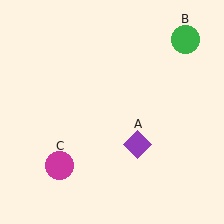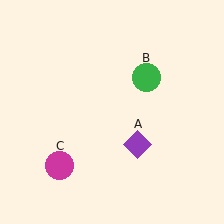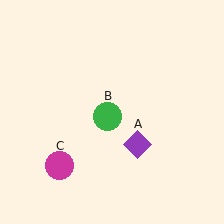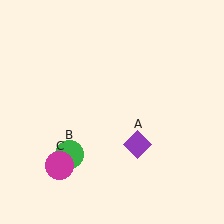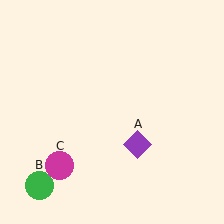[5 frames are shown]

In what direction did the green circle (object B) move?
The green circle (object B) moved down and to the left.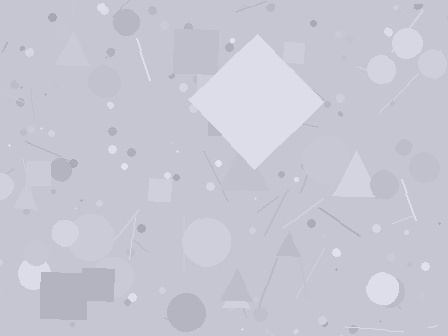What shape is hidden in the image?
A diamond is hidden in the image.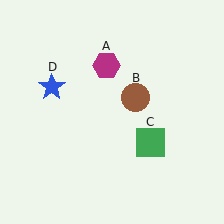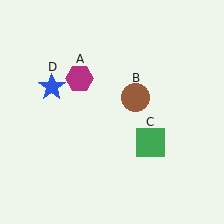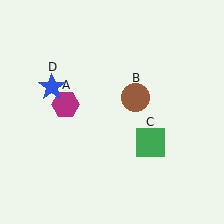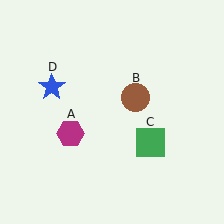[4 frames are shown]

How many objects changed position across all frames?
1 object changed position: magenta hexagon (object A).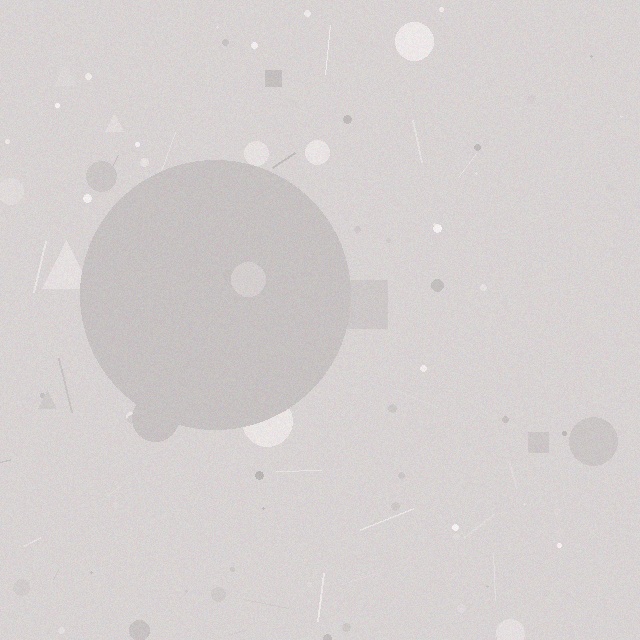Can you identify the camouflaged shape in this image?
The camouflaged shape is a circle.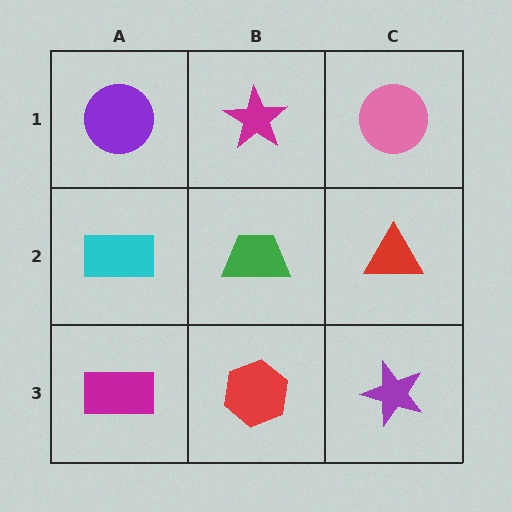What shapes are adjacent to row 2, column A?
A purple circle (row 1, column A), a magenta rectangle (row 3, column A), a green trapezoid (row 2, column B).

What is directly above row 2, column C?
A pink circle.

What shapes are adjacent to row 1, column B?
A green trapezoid (row 2, column B), a purple circle (row 1, column A), a pink circle (row 1, column C).